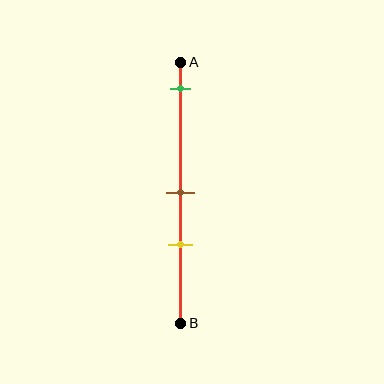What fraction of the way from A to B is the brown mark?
The brown mark is approximately 50% (0.5) of the way from A to B.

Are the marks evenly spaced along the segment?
No, the marks are not evenly spaced.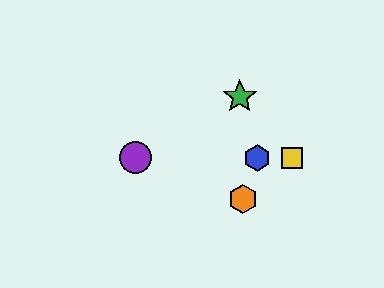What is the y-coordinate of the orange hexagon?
The orange hexagon is at y≈199.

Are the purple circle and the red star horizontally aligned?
Yes, both are at y≈158.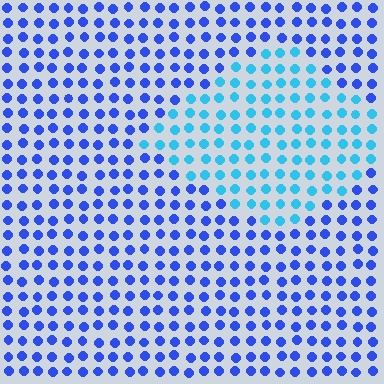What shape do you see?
I see a diamond.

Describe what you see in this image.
The image is filled with small blue elements in a uniform arrangement. A diamond-shaped region is visible where the elements are tinted to a slightly different hue, forming a subtle color boundary.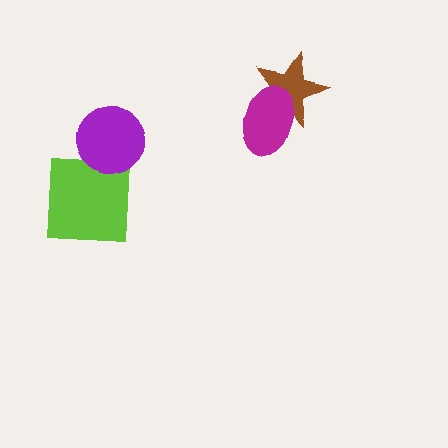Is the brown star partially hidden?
Yes, it is partially covered by another shape.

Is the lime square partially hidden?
Yes, it is partially covered by another shape.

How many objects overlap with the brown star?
1 object overlaps with the brown star.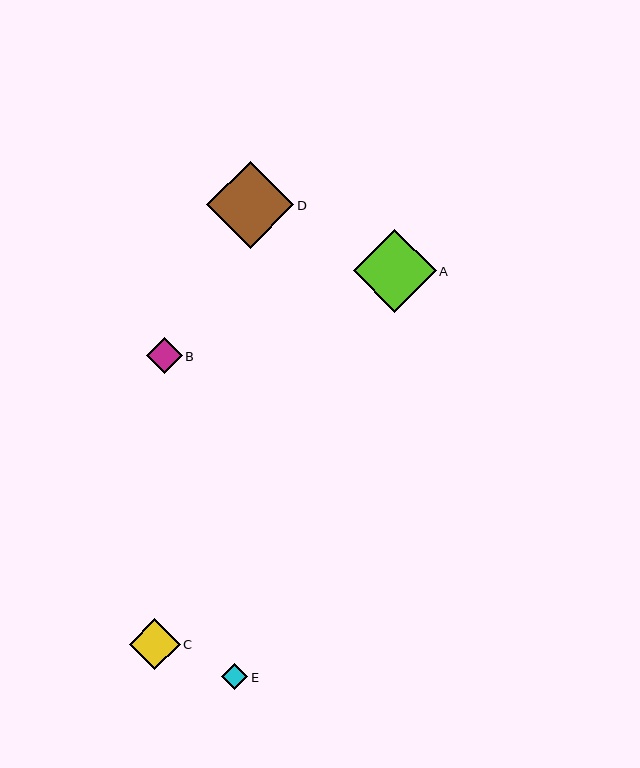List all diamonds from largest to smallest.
From largest to smallest: D, A, C, B, E.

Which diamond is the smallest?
Diamond E is the smallest with a size of approximately 26 pixels.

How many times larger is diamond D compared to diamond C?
Diamond D is approximately 1.7 times the size of diamond C.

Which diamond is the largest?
Diamond D is the largest with a size of approximately 87 pixels.